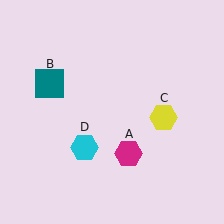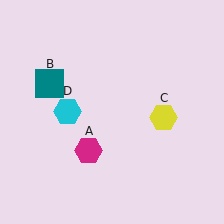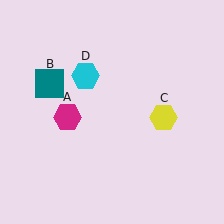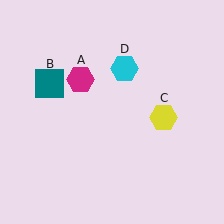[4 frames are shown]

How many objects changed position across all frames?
2 objects changed position: magenta hexagon (object A), cyan hexagon (object D).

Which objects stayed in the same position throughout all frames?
Teal square (object B) and yellow hexagon (object C) remained stationary.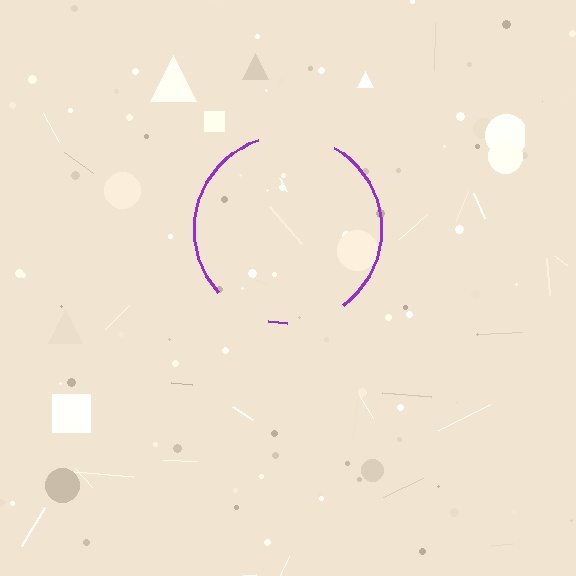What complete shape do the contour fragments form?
The contour fragments form a circle.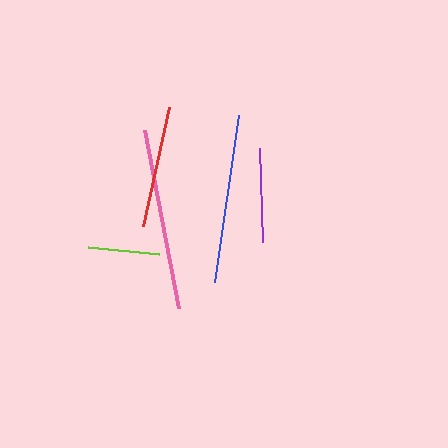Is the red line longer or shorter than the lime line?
The red line is longer than the lime line.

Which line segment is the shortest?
The lime line is the shortest at approximately 72 pixels.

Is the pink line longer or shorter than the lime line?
The pink line is longer than the lime line.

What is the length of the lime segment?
The lime segment is approximately 72 pixels long.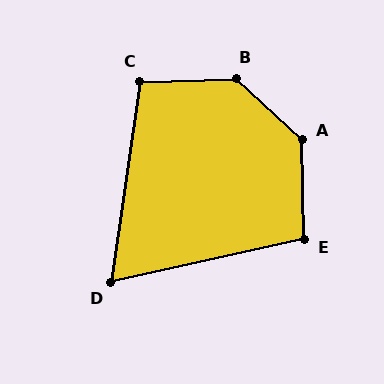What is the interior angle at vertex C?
Approximately 100 degrees (obtuse).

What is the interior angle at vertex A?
Approximately 134 degrees (obtuse).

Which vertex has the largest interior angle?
B, at approximately 135 degrees.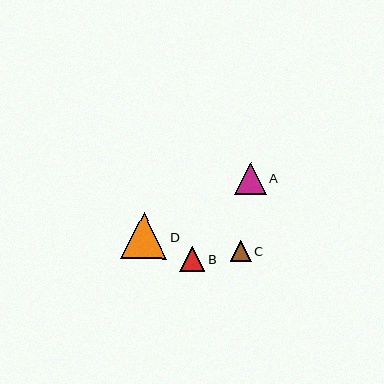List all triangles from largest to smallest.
From largest to smallest: D, A, B, C.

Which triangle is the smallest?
Triangle C is the smallest with a size of approximately 20 pixels.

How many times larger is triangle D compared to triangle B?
Triangle D is approximately 1.9 times the size of triangle B.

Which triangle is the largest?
Triangle D is the largest with a size of approximately 47 pixels.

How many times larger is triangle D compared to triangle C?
Triangle D is approximately 2.3 times the size of triangle C.